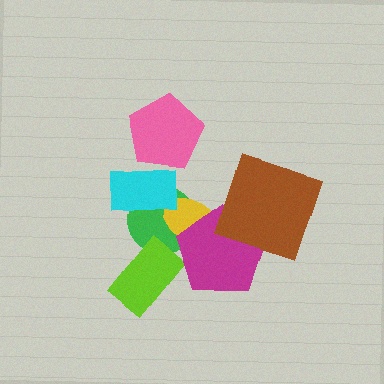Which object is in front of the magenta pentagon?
The brown square is in front of the magenta pentagon.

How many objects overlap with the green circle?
4 objects overlap with the green circle.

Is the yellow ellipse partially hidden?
Yes, it is partially covered by another shape.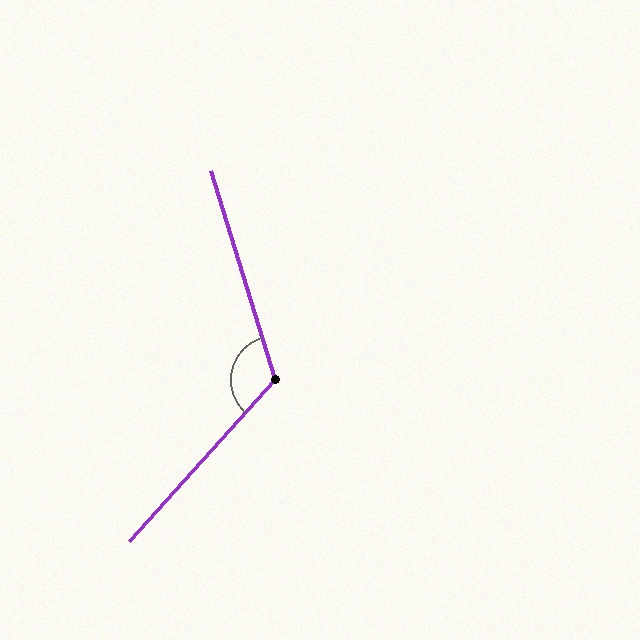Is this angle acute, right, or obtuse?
It is obtuse.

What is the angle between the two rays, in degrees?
Approximately 121 degrees.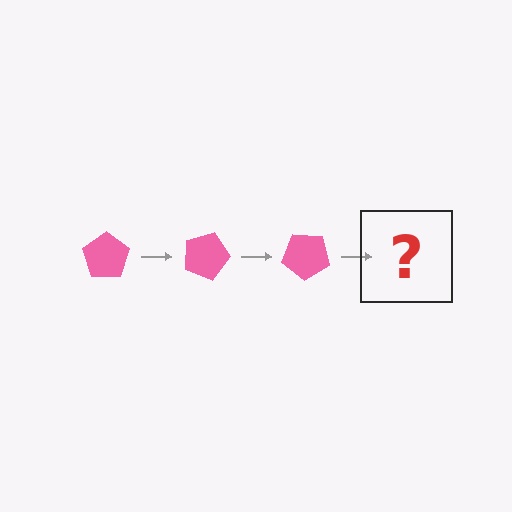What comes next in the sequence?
The next element should be a pink pentagon rotated 60 degrees.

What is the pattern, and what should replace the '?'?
The pattern is that the pentagon rotates 20 degrees each step. The '?' should be a pink pentagon rotated 60 degrees.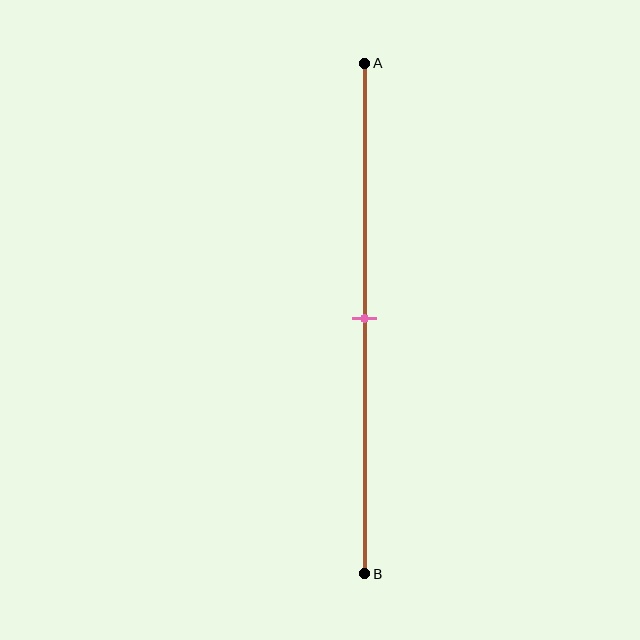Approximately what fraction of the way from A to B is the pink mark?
The pink mark is approximately 50% of the way from A to B.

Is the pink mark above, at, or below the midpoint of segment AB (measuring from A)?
The pink mark is approximately at the midpoint of segment AB.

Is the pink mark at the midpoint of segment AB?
Yes, the mark is approximately at the midpoint.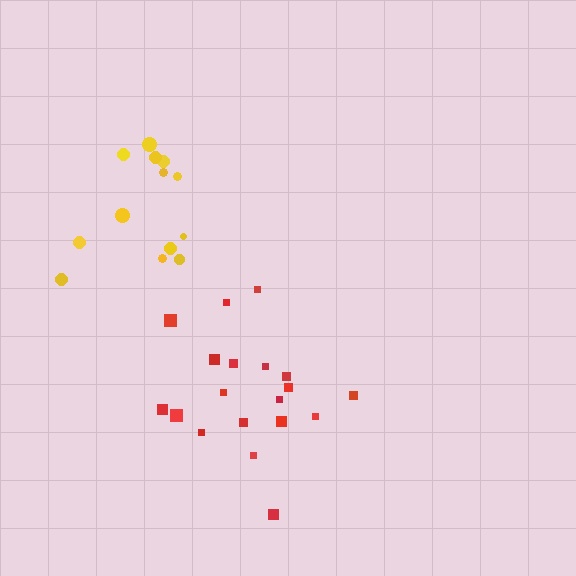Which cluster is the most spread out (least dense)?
Red.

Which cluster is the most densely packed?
Yellow.